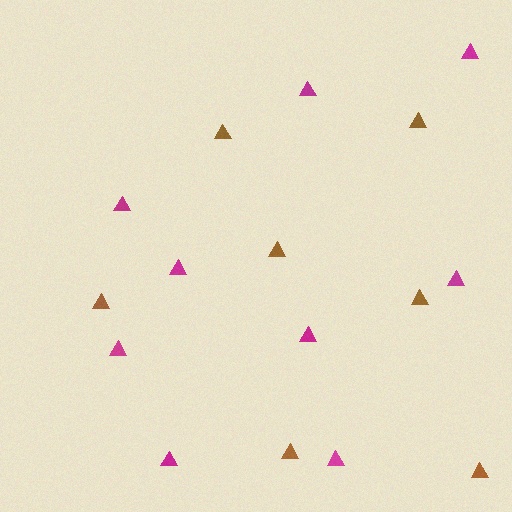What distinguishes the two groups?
There are 2 groups: one group of brown triangles (7) and one group of magenta triangles (9).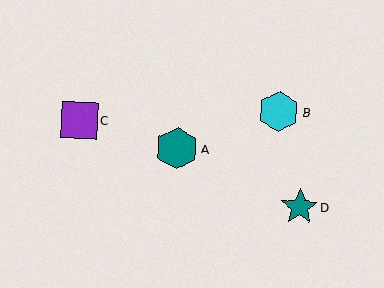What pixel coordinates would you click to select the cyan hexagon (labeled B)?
Click at (279, 112) to select the cyan hexagon B.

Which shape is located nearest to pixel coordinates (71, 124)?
The purple square (labeled C) at (79, 120) is nearest to that location.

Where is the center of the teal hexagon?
The center of the teal hexagon is at (177, 148).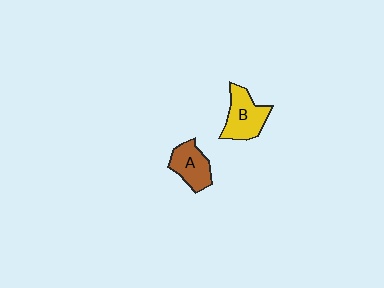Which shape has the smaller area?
Shape A (brown).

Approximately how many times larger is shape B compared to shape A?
Approximately 1.2 times.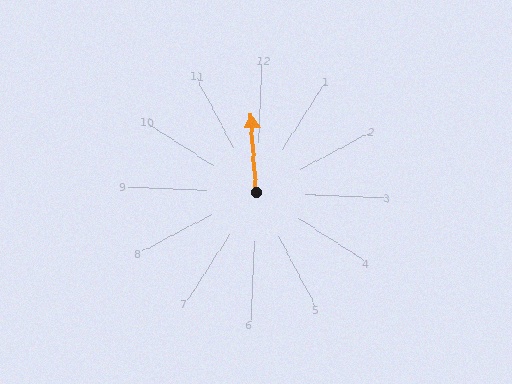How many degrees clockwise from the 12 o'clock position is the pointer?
Approximately 354 degrees.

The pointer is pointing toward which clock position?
Roughly 12 o'clock.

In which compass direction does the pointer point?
North.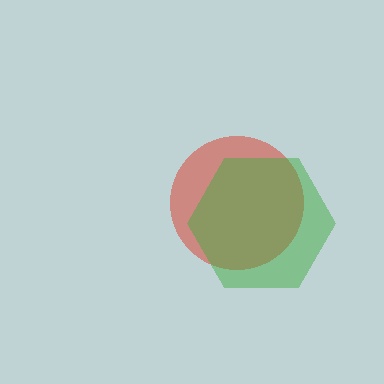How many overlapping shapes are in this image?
There are 2 overlapping shapes in the image.